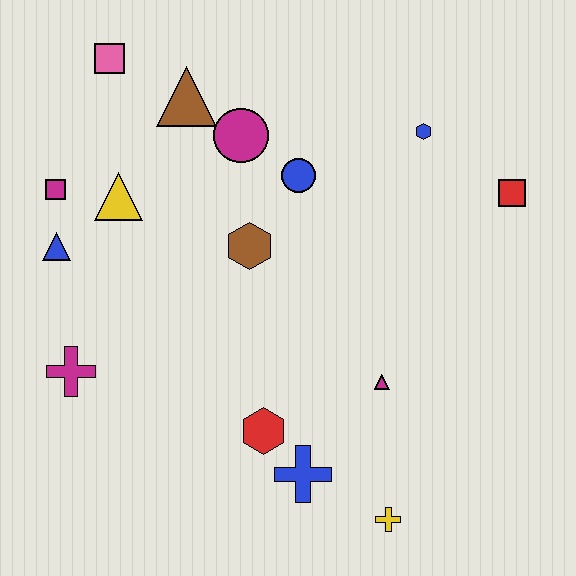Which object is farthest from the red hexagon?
The pink square is farthest from the red hexagon.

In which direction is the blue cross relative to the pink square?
The blue cross is below the pink square.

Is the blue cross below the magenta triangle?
Yes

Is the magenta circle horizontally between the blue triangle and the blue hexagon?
Yes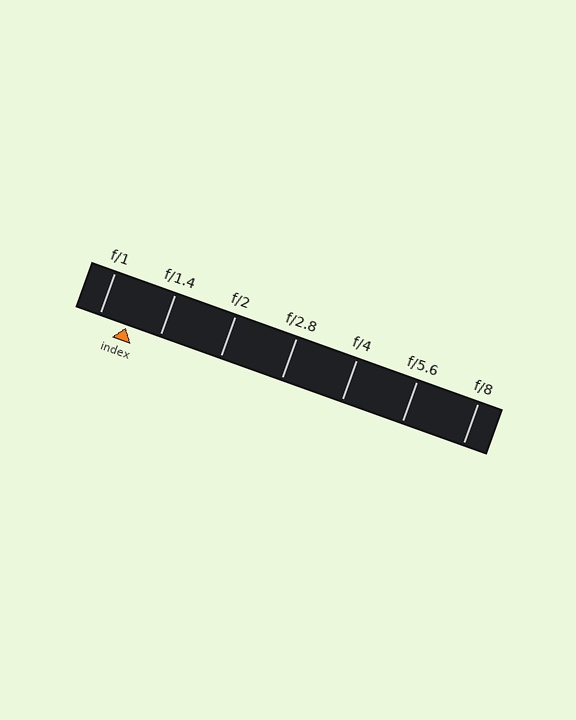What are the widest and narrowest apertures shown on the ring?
The widest aperture shown is f/1 and the narrowest is f/8.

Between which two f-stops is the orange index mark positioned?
The index mark is between f/1 and f/1.4.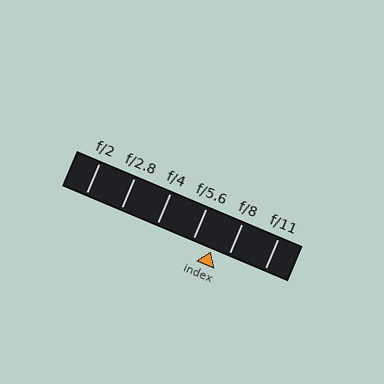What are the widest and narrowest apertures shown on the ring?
The widest aperture shown is f/2 and the narrowest is f/11.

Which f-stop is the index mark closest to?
The index mark is closest to f/8.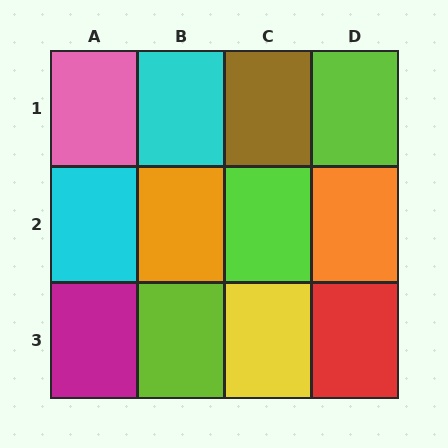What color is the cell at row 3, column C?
Yellow.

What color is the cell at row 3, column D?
Red.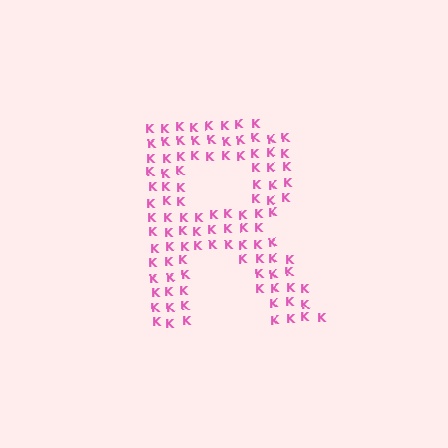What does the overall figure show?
The overall figure shows the letter R.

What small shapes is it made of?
It is made of small letter K's.